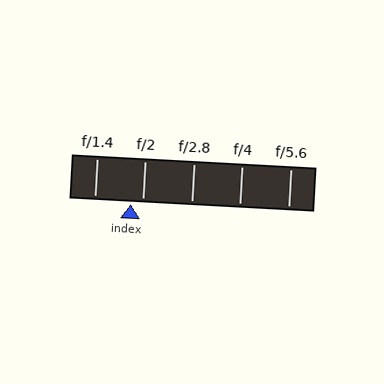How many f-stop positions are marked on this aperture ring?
There are 5 f-stop positions marked.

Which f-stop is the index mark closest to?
The index mark is closest to f/2.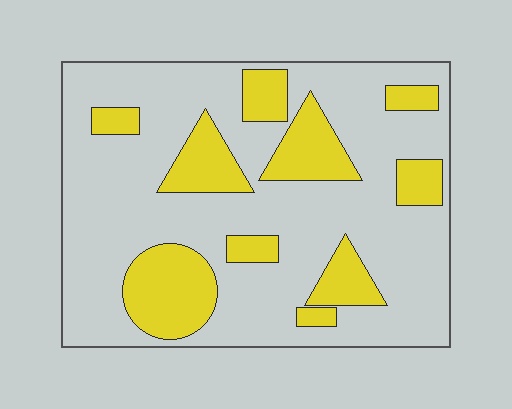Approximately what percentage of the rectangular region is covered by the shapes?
Approximately 25%.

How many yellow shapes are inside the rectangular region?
10.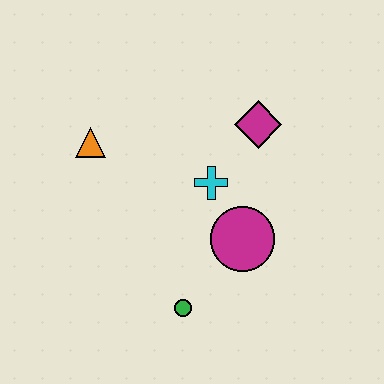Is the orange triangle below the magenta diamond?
Yes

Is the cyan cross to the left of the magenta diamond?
Yes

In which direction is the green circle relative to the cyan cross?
The green circle is below the cyan cross.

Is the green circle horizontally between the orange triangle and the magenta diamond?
Yes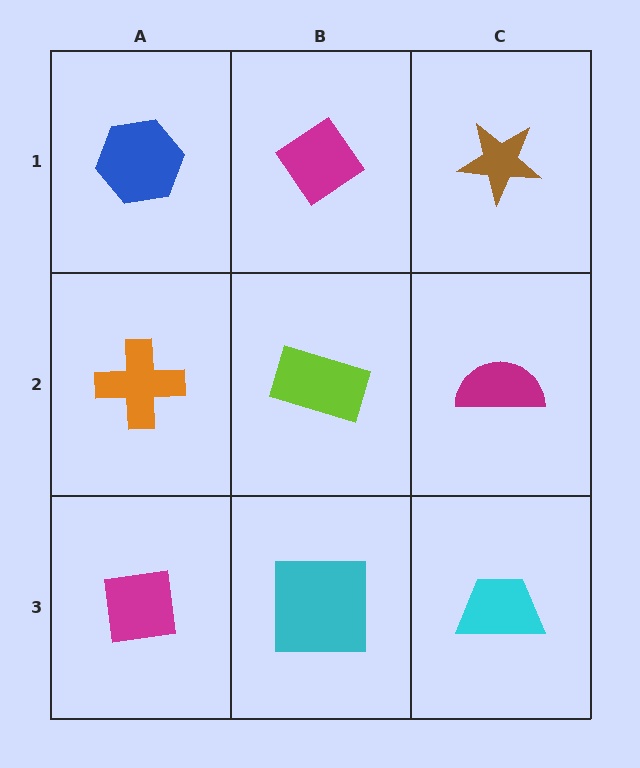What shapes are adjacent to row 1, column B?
A lime rectangle (row 2, column B), a blue hexagon (row 1, column A), a brown star (row 1, column C).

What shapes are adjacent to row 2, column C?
A brown star (row 1, column C), a cyan trapezoid (row 3, column C), a lime rectangle (row 2, column B).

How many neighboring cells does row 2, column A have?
3.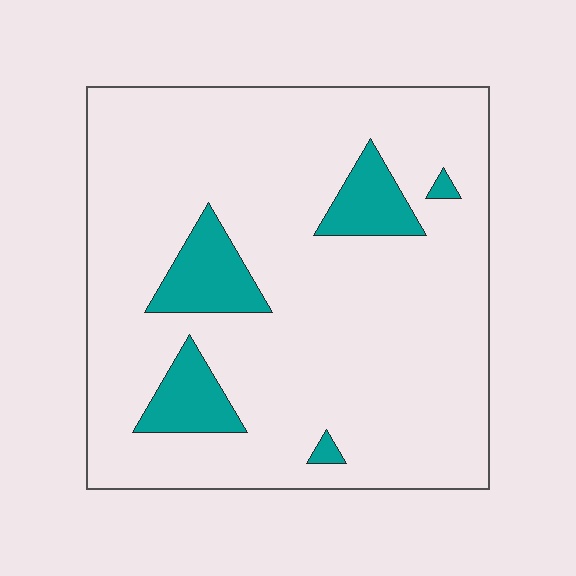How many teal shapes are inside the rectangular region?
5.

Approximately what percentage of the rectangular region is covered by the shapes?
Approximately 10%.